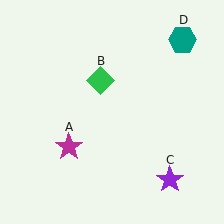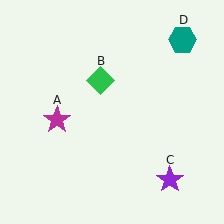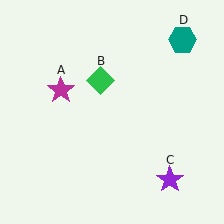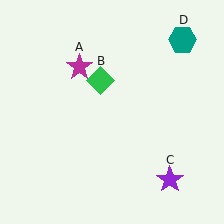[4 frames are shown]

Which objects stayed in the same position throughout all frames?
Green diamond (object B) and purple star (object C) and teal hexagon (object D) remained stationary.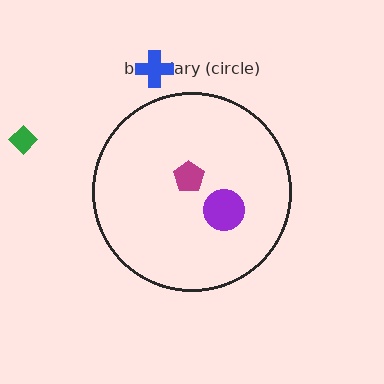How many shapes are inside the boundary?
2 inside, 2 outside.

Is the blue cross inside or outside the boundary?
Outside.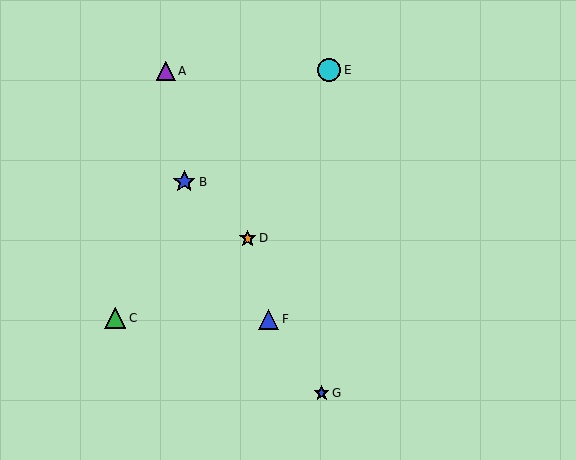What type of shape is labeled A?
Shape A is a purple triangle.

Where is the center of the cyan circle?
The center of the cyan circle is at (329, 70).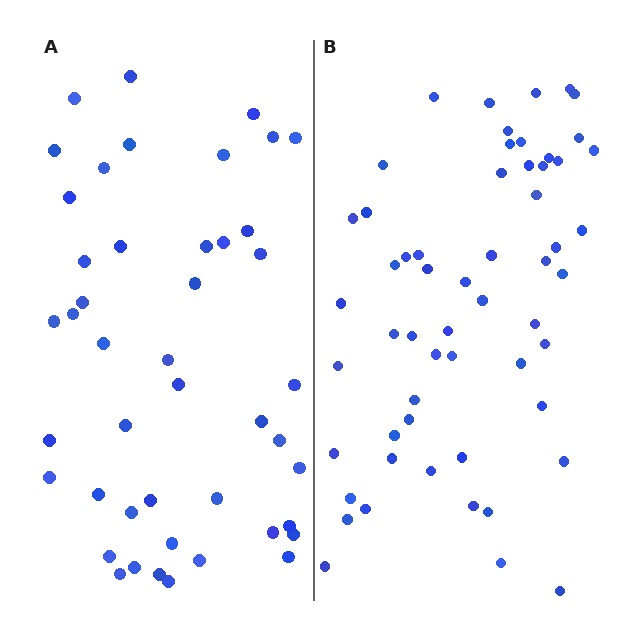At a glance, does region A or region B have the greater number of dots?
Region B (the right region) has more dots.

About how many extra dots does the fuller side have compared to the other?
Region B has roughly 12 or so more dots than region A.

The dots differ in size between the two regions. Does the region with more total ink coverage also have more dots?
No. Region A has more total ink coverage because its dots are larger, but region B actually contains more individual dots. Total area can be misleading — the number of items is what matters here.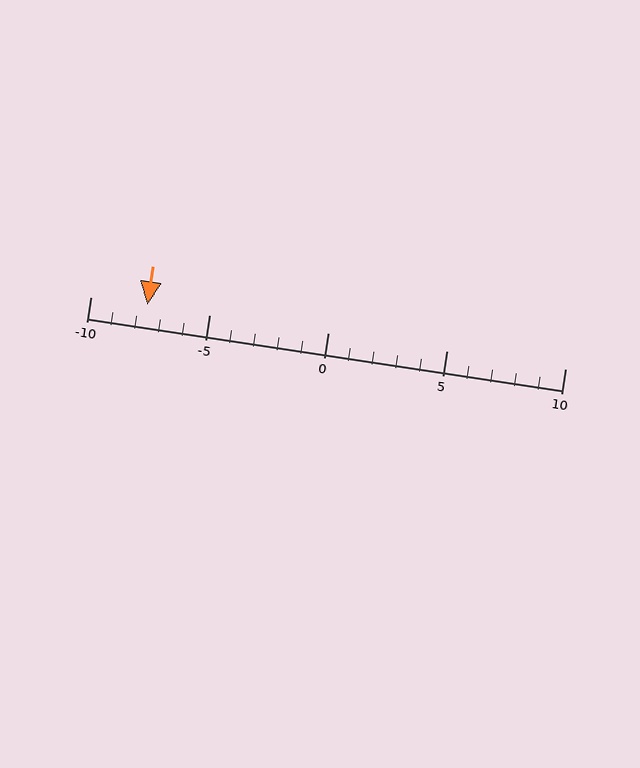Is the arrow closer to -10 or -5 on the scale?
The arrow is closer to -10.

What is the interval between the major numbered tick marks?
The major tick marks are spaced 5 units apart.